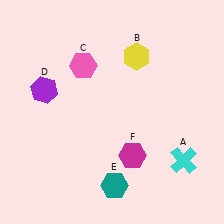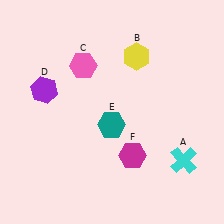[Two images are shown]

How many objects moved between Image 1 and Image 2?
1 object moved between the two images.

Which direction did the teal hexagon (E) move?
The teal hexagon (E) moved up.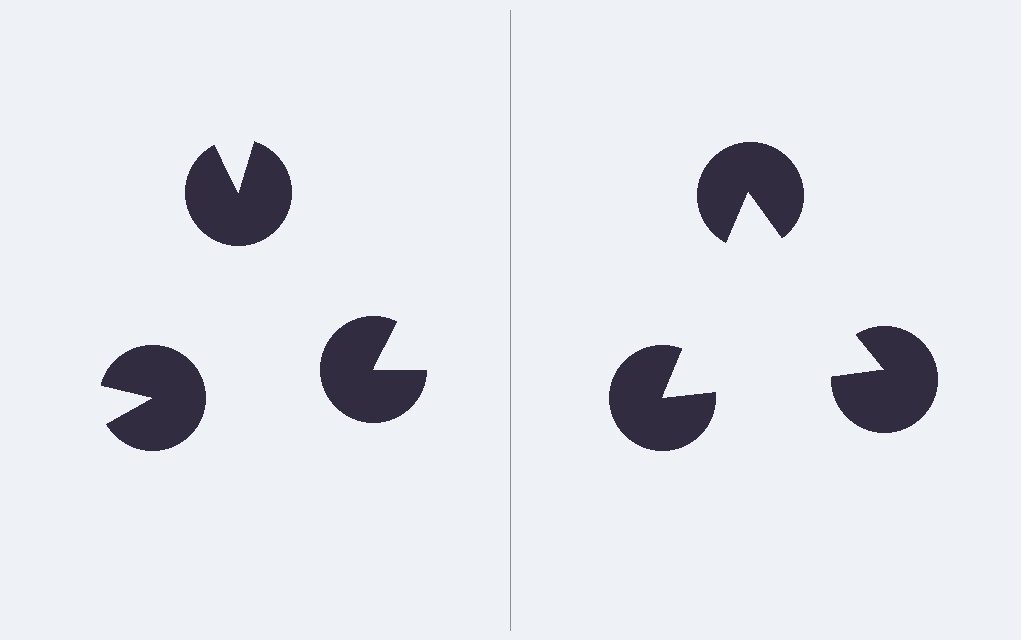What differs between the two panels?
The pac-man discs are positioned identically on both sides; only the wedge orientations differ. On the right they align to a triangle; on the left they are misaligned.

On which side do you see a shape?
An illusory triangle appears on the right side. On the left side the wedge cuts are rotated, so no coherent shape forms.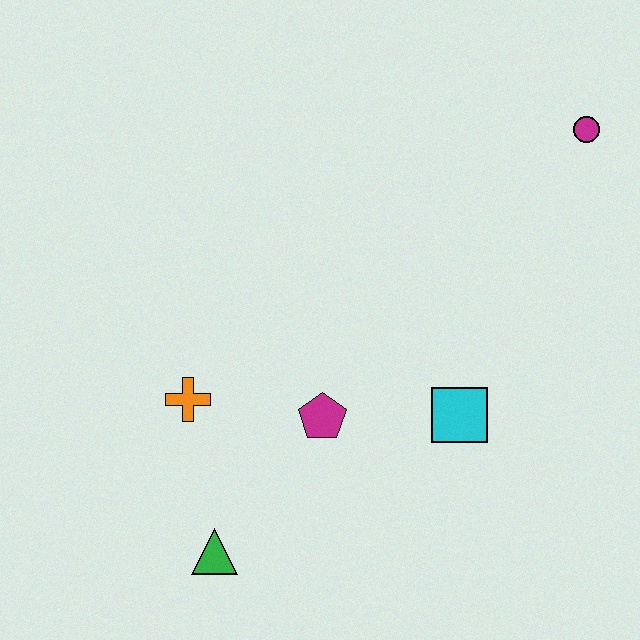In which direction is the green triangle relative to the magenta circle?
The green triangle is below the magenta circle.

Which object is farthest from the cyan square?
The magenta circle is farthest from the cyan square.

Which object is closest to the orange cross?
The magenta pentagon is closest to the orange cross.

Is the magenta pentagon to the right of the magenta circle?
No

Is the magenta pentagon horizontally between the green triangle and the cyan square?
Yes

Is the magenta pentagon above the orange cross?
No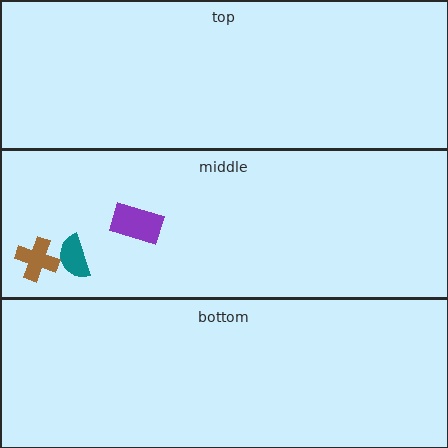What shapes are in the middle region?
The purple rectangle, the brown cross, the teal semicircle.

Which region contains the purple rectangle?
The middle region.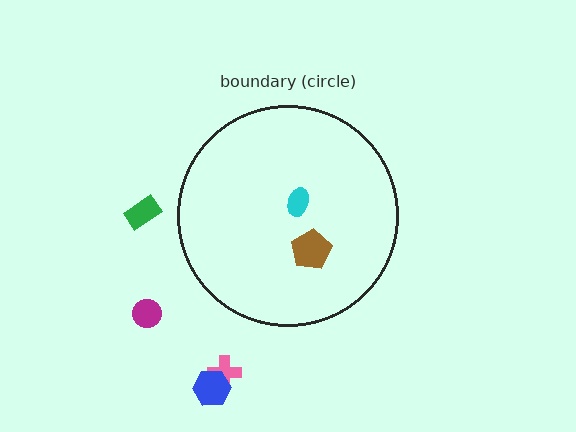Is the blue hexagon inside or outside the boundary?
Outside.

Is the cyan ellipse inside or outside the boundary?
Inside.